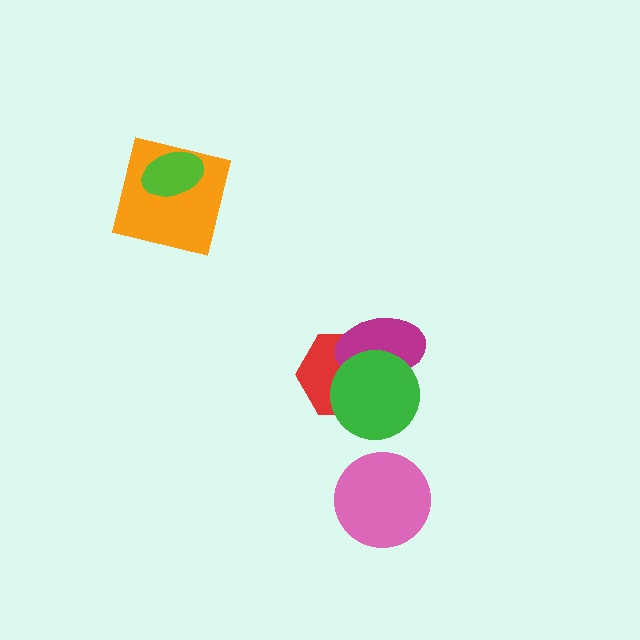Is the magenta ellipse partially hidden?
Yes, it is partially covered by another shape.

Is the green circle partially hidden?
No, no other shape covers it.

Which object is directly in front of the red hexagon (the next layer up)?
The magenta ellipse is directly in front of the red hexagon.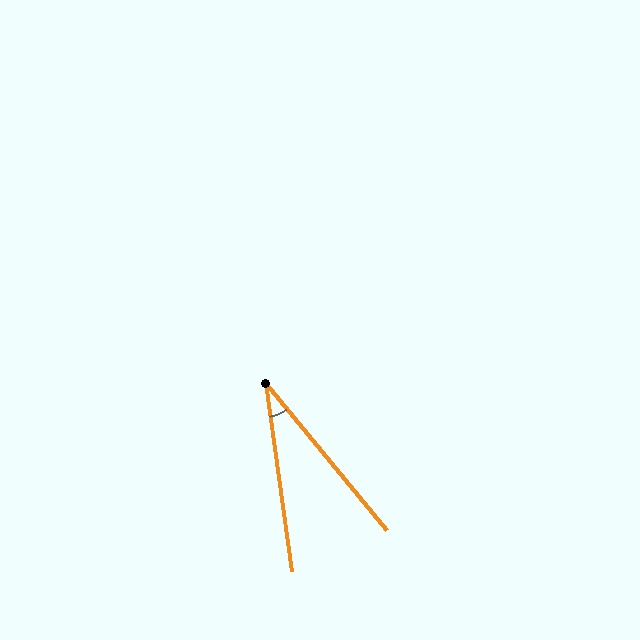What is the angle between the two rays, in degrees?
Approximately 31 degrees.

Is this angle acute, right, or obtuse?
It is acute.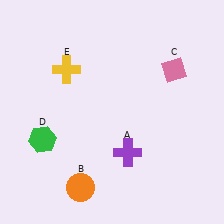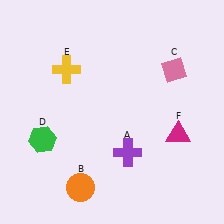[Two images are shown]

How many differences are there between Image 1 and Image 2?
There is 1 difference between the two images.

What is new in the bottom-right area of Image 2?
A magenta triangle (F) was added in the bottom-right area of Image 2.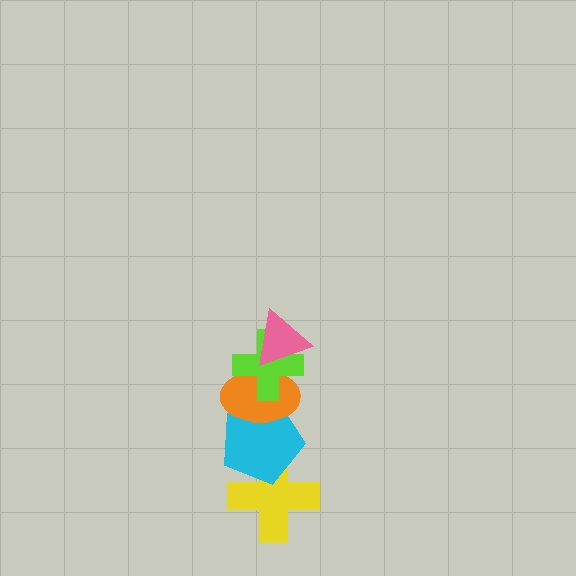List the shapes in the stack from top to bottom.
From top to bottom: the pink triangle, the lime cross, the orange ellipse, the cyan pentagon, the yellow cross.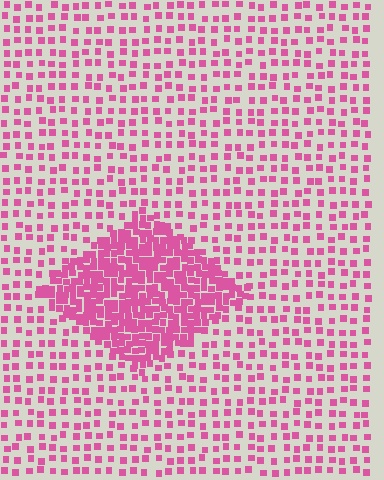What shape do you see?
I see a diamond.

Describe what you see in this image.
The image contains small pink elements arranged at two different densities. A diamond-shaped region is visible where the elements are more densely packed than the surrounding area.